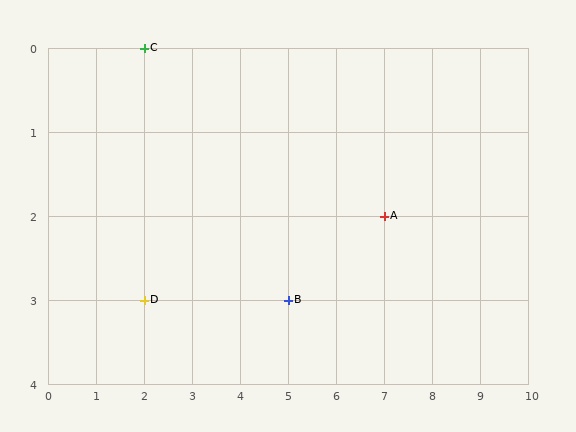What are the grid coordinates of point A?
Point A is at grid coordinates (7, 2).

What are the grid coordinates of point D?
Point D is at grid coordinates (2, 3).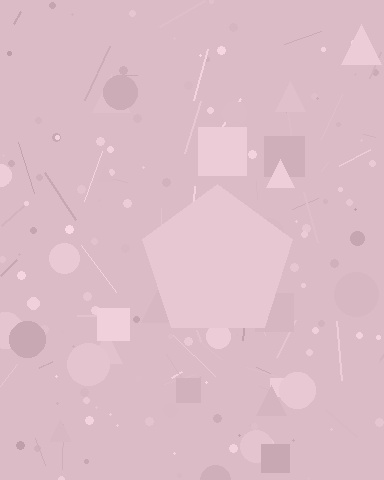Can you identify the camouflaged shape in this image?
The camouflaged shape is a pentagon.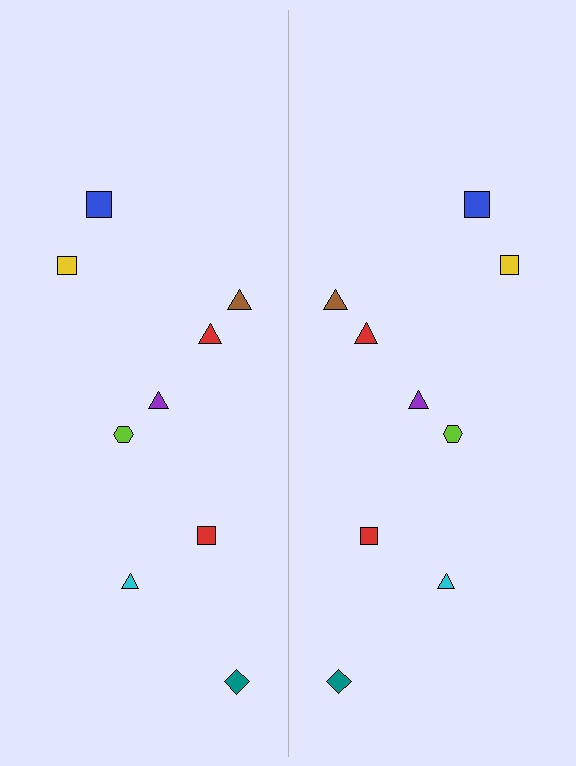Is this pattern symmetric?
Yes, this pattern has bilateral (reflection) symmetry.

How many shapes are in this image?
There are 18 shapes in this image.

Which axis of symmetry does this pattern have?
The pattern has a vertical axis of symmetry running through the center of the image.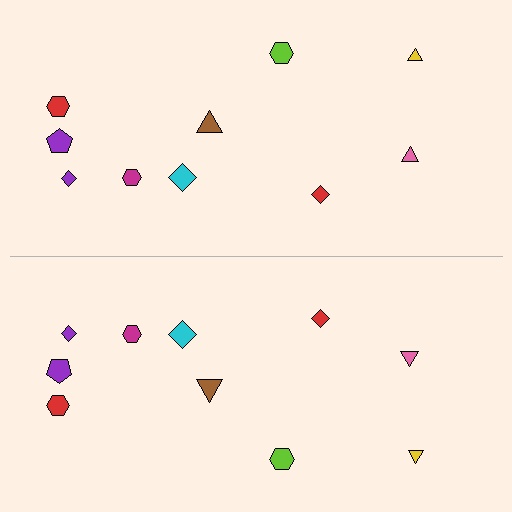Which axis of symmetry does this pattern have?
The pattern has a horizontal axis of symmetry running through the center of the image.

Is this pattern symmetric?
Yes, this pattern has bilateral (reflection) symmetry.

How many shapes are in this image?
There are 20 shapes in this image.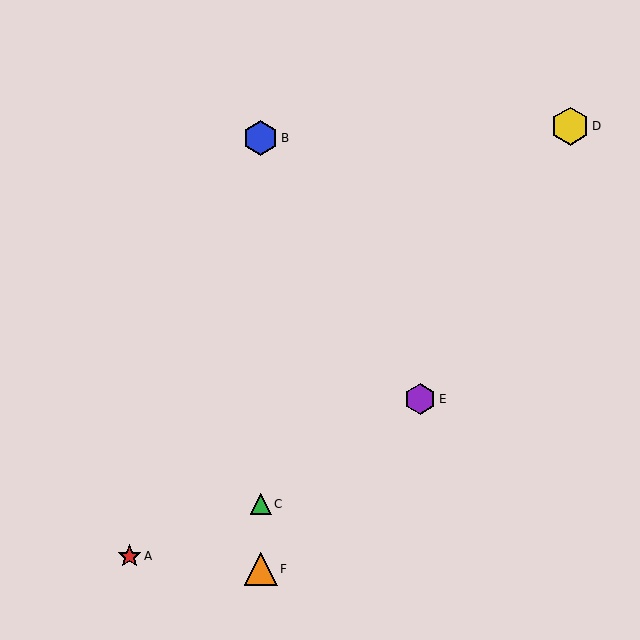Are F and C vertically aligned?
Yes, both are at x≈261.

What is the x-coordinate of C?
Object C is at x≈261.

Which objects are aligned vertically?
Objects B, C, F are aligned vertically.